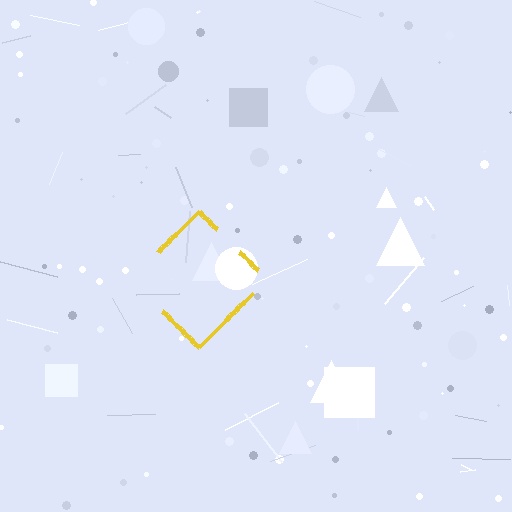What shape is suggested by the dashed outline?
The dashed outline suggests a diamond.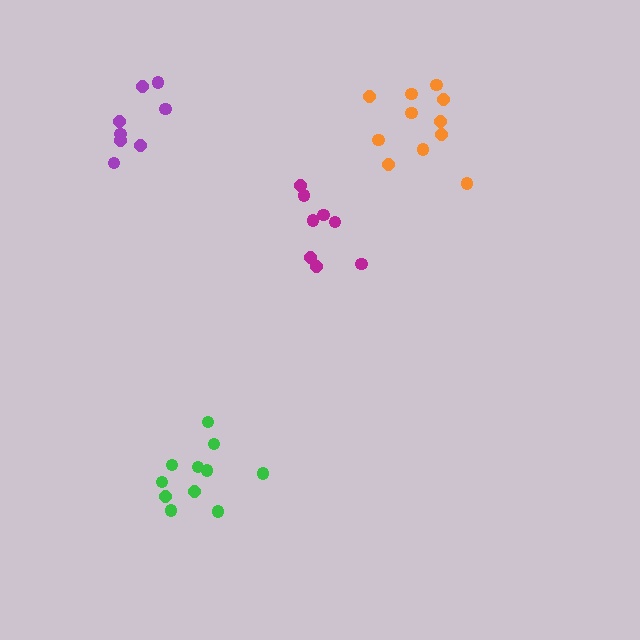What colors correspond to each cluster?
The clusters are colored: purple, orange, green, magenta.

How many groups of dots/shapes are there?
There are 4 groups.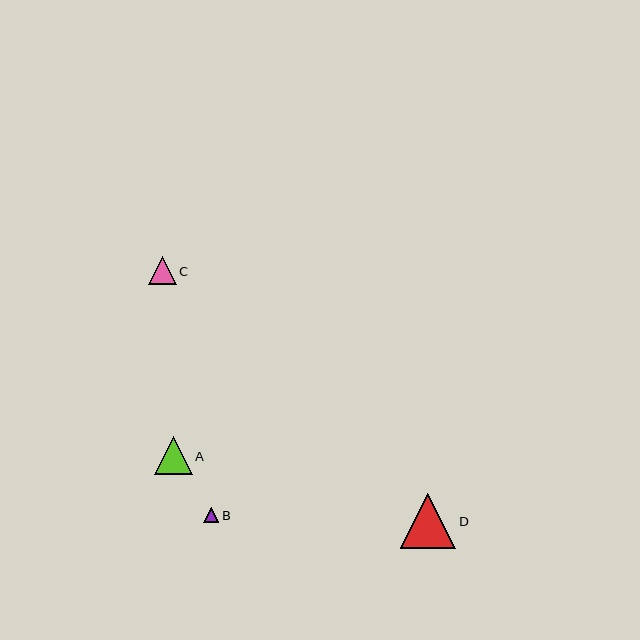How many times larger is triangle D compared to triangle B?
Triangle D is approximately 3.7 times the size of triangle B.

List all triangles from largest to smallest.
From largest to smallest: D, A, C, B.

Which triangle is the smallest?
Triangle B is the smallest with a size of approximately 15 pixels.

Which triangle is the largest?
Triangle D is the largest with a size of approximately 55 pixels.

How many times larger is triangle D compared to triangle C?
Triangle D is approximately 2.0 times the size of triangle C.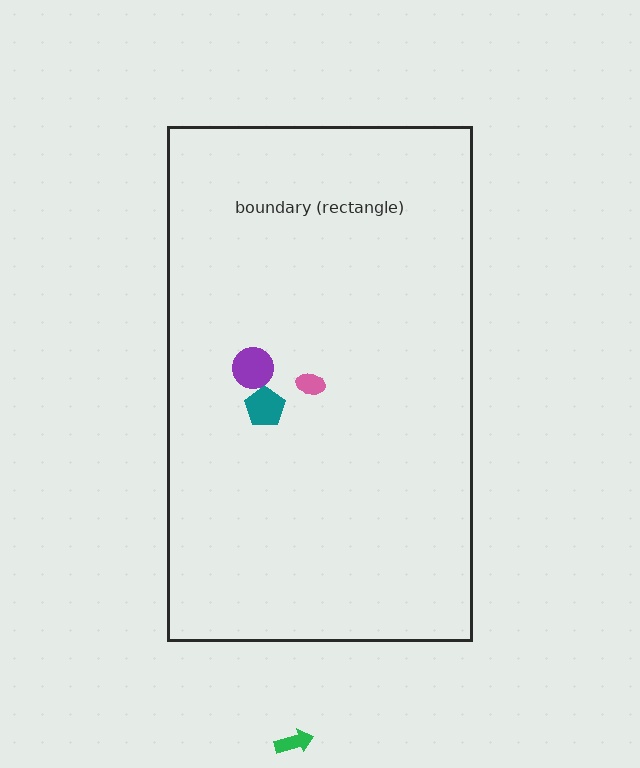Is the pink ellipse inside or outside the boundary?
Inside.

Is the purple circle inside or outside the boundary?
Inside.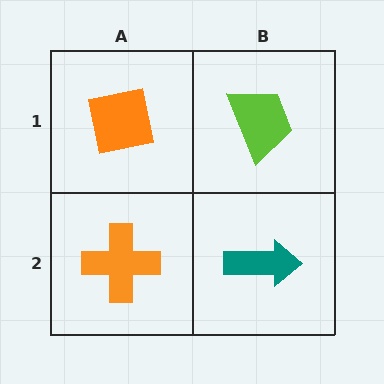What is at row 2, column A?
An orange cross.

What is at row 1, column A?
An orange square.